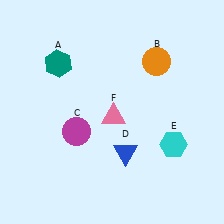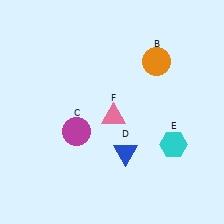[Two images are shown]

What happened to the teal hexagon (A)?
The teal hexagon (A) was removed in Image 2. It was in the top-left area of Image 1.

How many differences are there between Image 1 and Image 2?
There is 1 difference between the two images.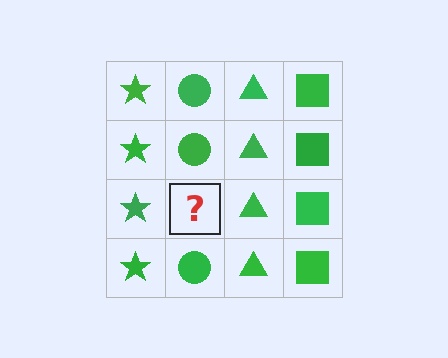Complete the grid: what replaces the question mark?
The question mark should be replaced with a green circle.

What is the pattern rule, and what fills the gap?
The rule is that each column has a consistent shape. The gap should be filled with a green circle.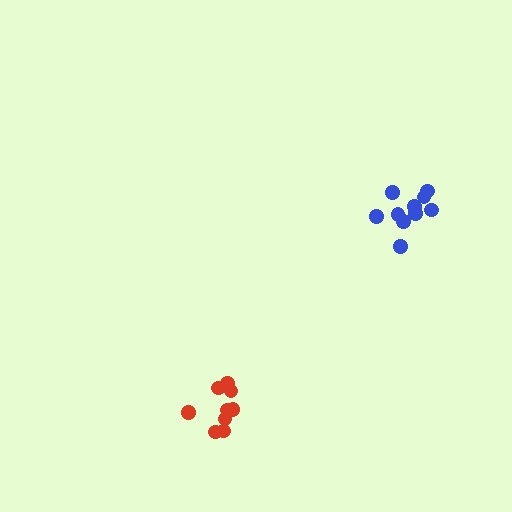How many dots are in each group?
Group 1: 10 dots, Group 2: 9 dots (19 total).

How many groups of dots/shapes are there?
There are 2 groups.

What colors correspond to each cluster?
The clusters are colored: blue, red.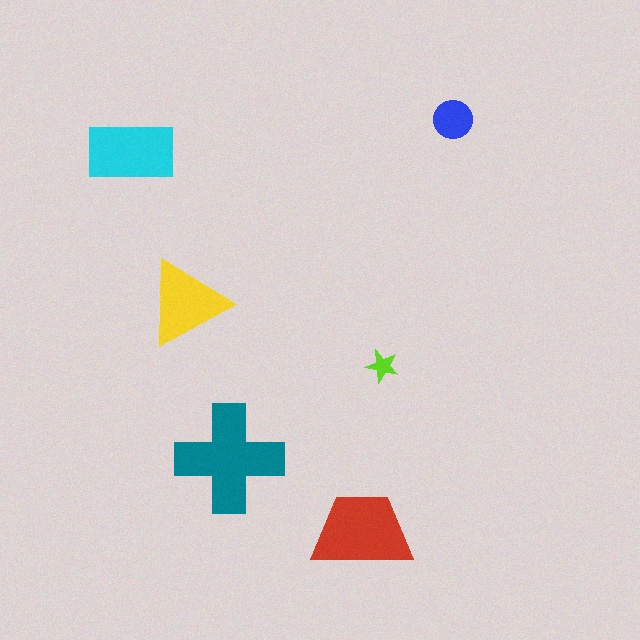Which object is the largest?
The teal cross.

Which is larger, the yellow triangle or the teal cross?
The teal cross.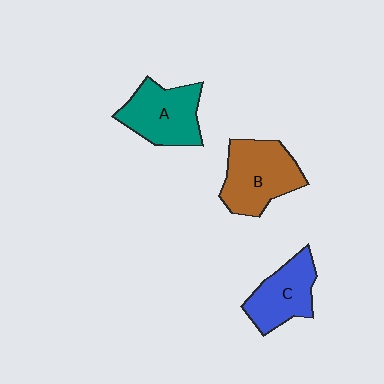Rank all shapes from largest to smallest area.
From largest to smallest: B (brown), A (teal), C (blue).